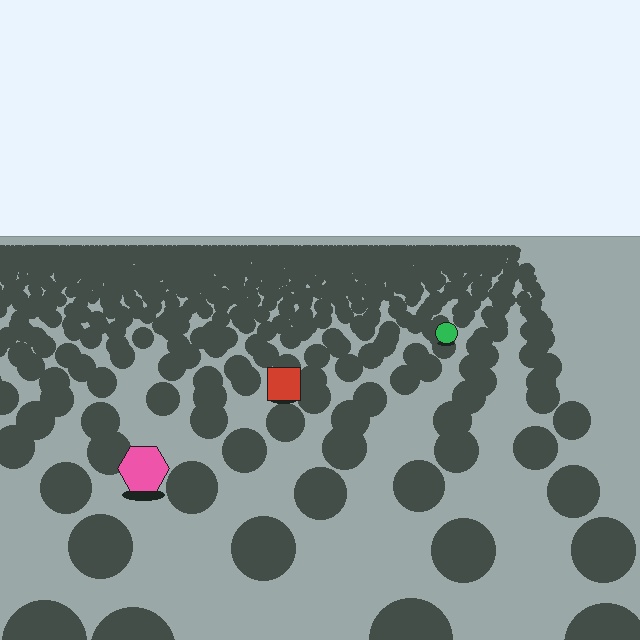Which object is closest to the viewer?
The pink hexagon is closest. The texture marks near it are larger and more spread out.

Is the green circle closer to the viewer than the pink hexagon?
No. The pink hexagon is closer — you can tell from the texture gradient: the ground texture is coarser near it.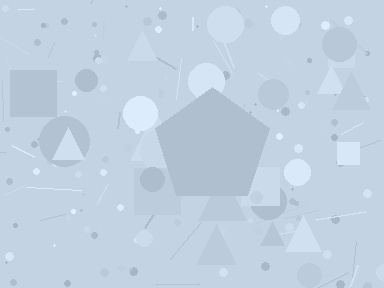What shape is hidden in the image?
A pentagon is hidden in the image.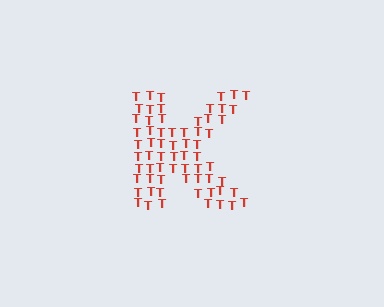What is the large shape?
The large shape is the letter K.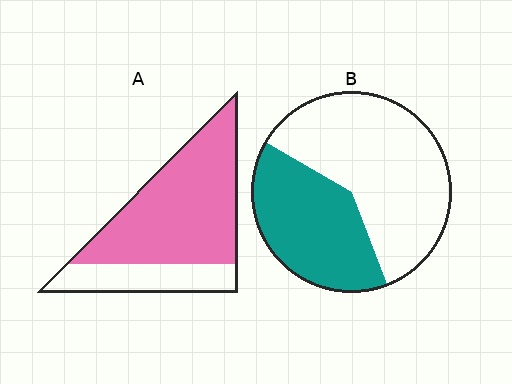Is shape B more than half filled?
No.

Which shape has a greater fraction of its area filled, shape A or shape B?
Shape A.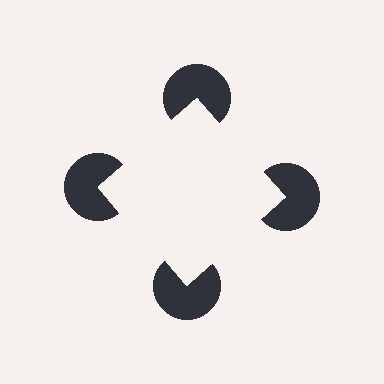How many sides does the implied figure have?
4 sides.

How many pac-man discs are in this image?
There are 4 — one at each vertex of the illusory square.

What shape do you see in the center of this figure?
An illusory square — its edges are inferred from the aligned wedge cuts in the pac-man discs, not physically drawn.